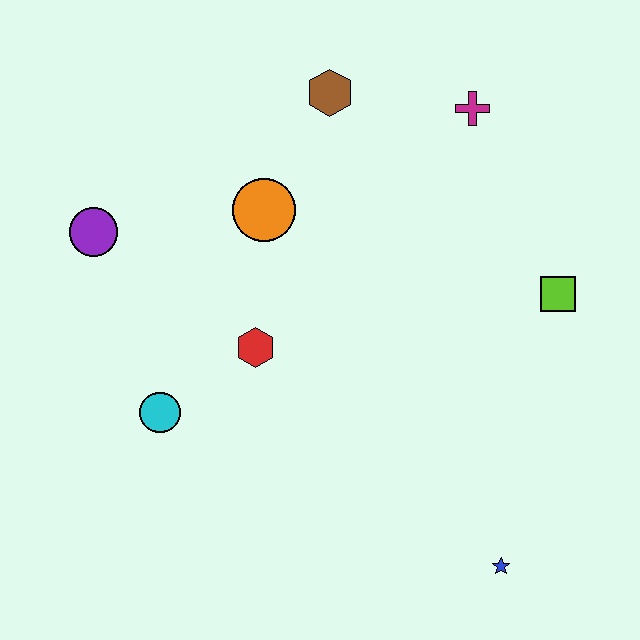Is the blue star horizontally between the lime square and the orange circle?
Yes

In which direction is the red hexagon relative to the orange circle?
The red hexagon is below the orange circle.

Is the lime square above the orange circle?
No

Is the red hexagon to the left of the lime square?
Yes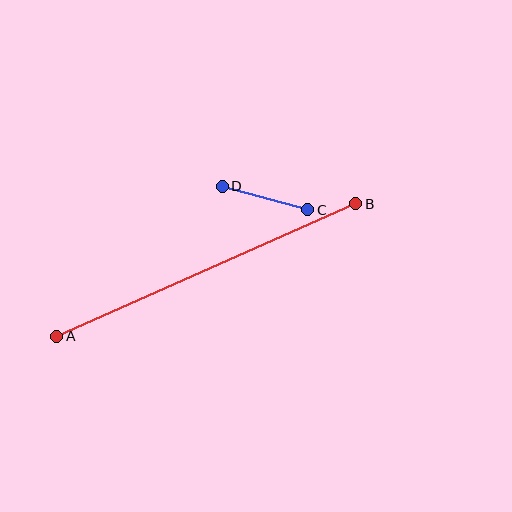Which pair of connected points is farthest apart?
Points A and B are farthest apart.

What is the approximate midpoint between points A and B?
The midpoint is at approximately (206, 270) pixels.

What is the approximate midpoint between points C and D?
The midpoint is at approximately (265, 198) pixels.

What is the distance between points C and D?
The distance is approximately 89 pixels.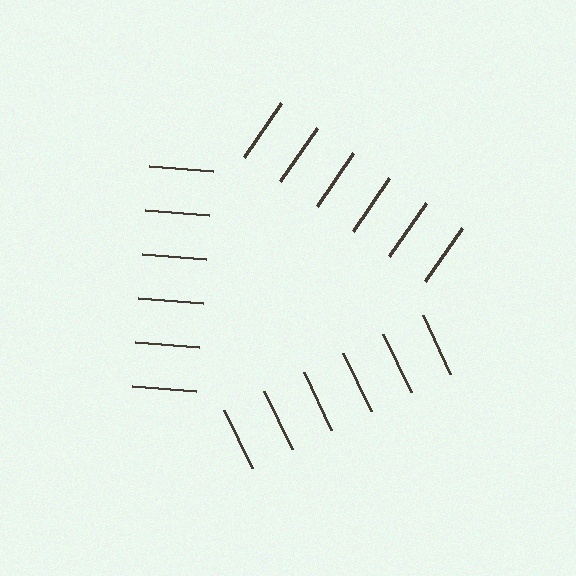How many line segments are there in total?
18 — 6 along each of the 3 edges.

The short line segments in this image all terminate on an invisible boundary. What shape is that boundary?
An illusory triangle — the line segments terminate on its edges but no continuous stroke is drawn.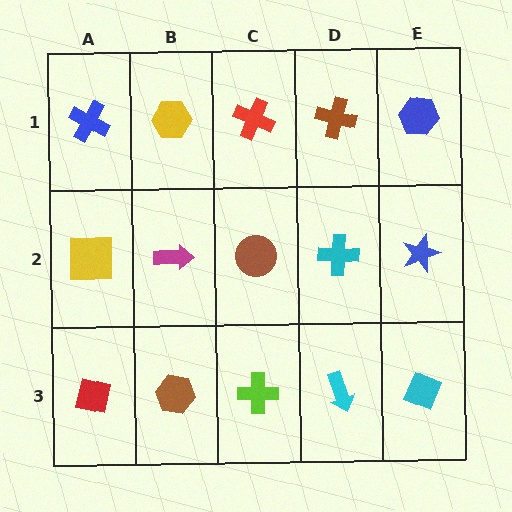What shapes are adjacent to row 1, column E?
A blue star (row 2, column E), a brown cross (row 1, column D).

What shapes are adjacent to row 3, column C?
A brown circle (row 2, column C), a brown hexagon (row 3, column B), a cyan arrow (row 3, column D).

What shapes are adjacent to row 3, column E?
A blue star (row 2, column E), a cyan arrow (row 3, column D).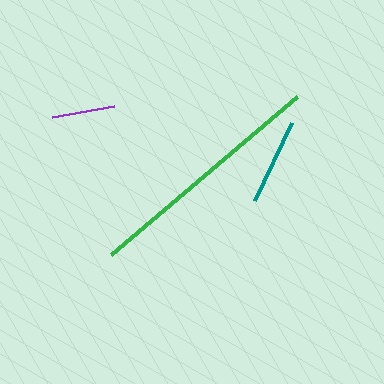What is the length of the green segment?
The green segment is approximately 244 pixels long.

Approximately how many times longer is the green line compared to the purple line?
The green line is approximately 3.9 times the length of the purple line.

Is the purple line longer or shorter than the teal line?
The teal line is longer than the purple line.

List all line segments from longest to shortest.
From longest to shortest: green, teal, purple.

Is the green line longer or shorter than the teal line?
The green line is longer than the teal line.